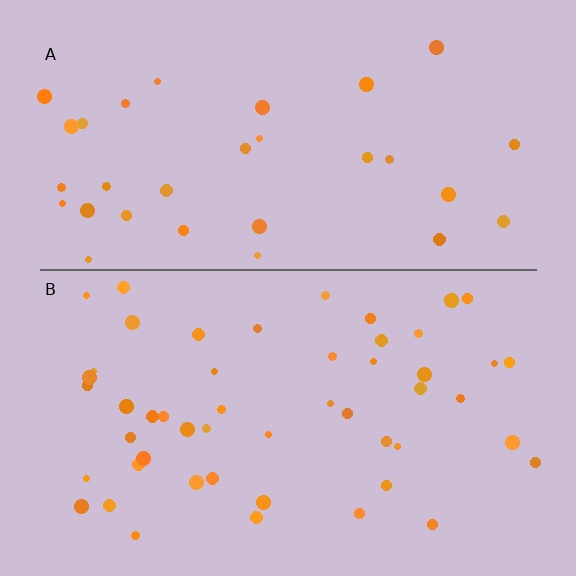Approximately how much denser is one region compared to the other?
Approximately 1.6× — region B over region A.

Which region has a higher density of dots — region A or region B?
B (the bottom).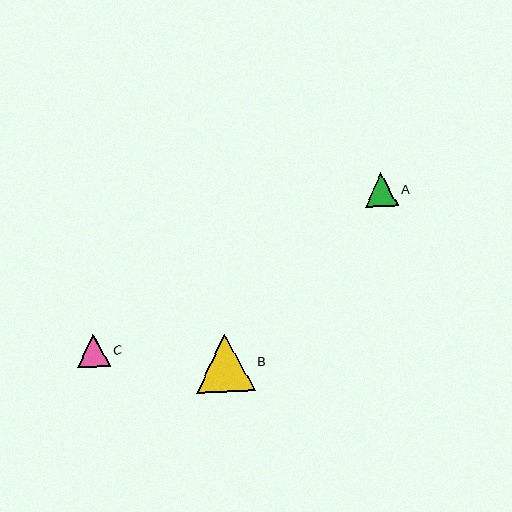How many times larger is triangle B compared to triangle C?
Triangle B is approximately 1.8 times the size of triangle C.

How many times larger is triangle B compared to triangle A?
Triangle B is approximately 1.8 times the size of triangle A.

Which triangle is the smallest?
Triangle C is the smallest with a size of approximately 33 pixels.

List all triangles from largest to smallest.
From largest to smallest: B, A, C.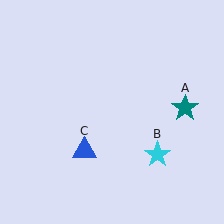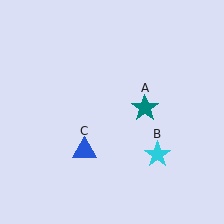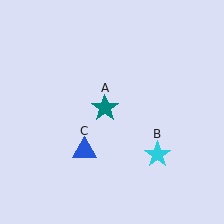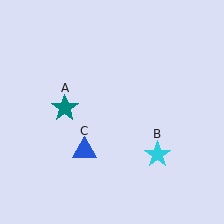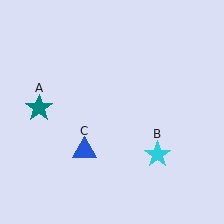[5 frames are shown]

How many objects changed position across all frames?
1 object changed position: teal star (object A).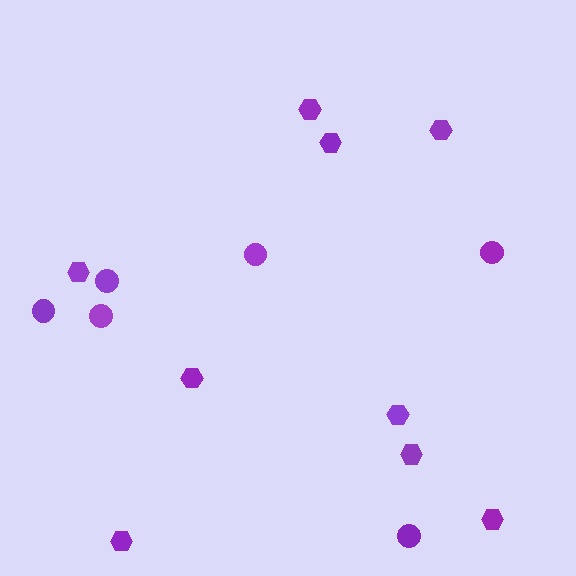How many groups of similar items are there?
There are 2 groups: one group of circles (6) and one group of hexagons (9).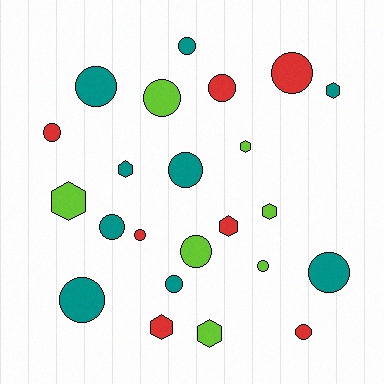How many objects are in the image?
There are 23 objects.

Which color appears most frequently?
Teal, with 9 objects.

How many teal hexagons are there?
There are 2 teal hexagons.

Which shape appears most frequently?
Circle, with 15 objects.